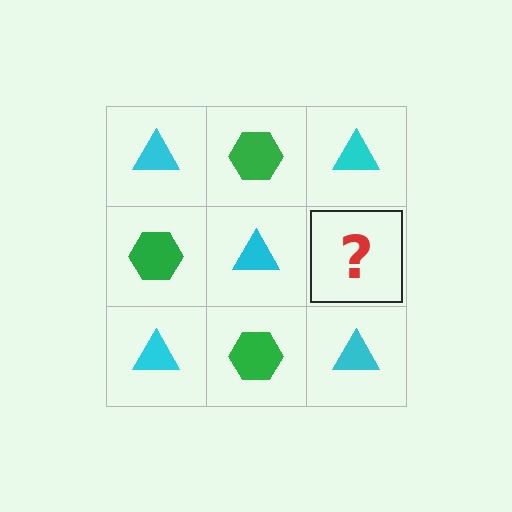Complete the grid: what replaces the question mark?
The question mark should be replaced with a green hexagon.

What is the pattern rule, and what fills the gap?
The rule is that it alternates cyan triangle and green hexagon in a checkerboard pattern. The gap should be filled with a green hexagon.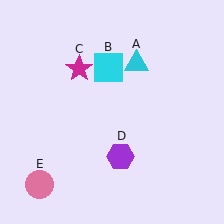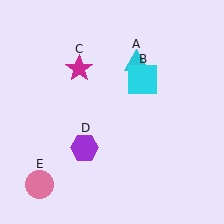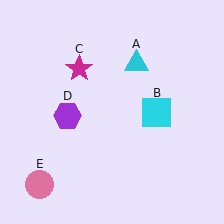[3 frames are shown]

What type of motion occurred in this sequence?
The cyan square (object B), purple hexagon (object D) rotated clockwise around the center of the scene.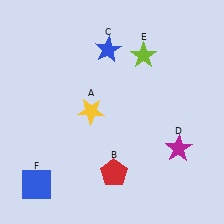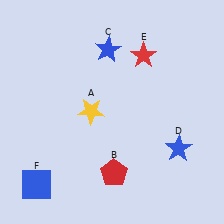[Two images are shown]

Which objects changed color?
D changed from magenta to blue. E changed from lime to red.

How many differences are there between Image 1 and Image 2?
There are 2 differences between the two images.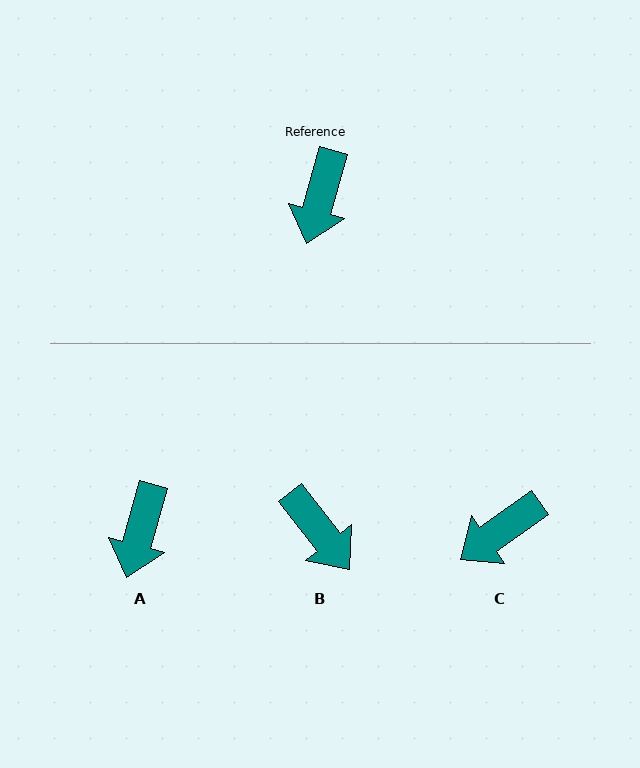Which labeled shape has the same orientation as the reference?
A.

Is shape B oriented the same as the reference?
No, it is off by about 53 degrees.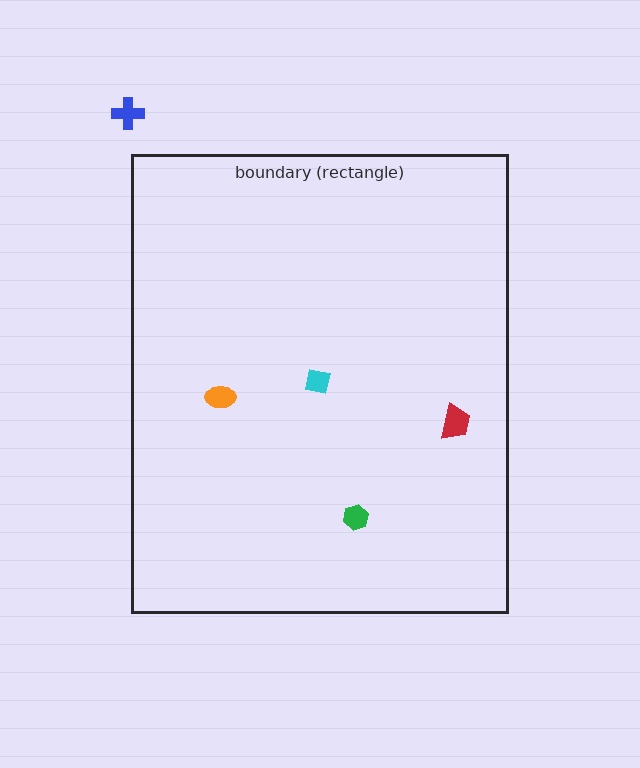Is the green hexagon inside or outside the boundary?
Inside.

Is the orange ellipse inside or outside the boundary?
Inside.